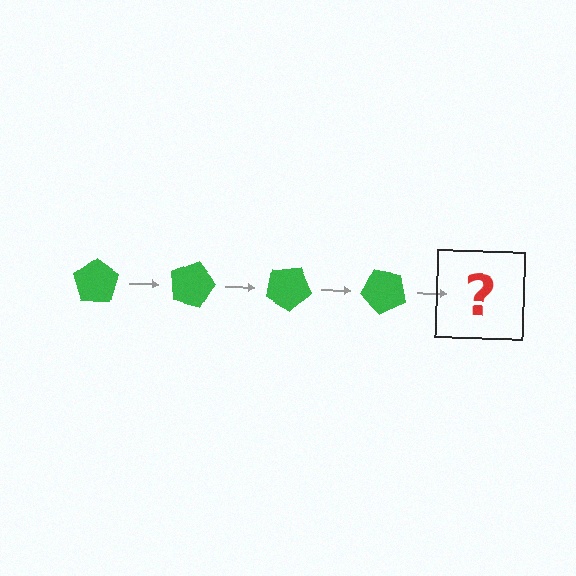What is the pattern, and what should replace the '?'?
The pattern is that the pentagon rotates 15 degrees each step. The '?' should be a green pentagon rotated 60 degrees.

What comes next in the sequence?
The next element should be a green pentagon rotated 60 degrees.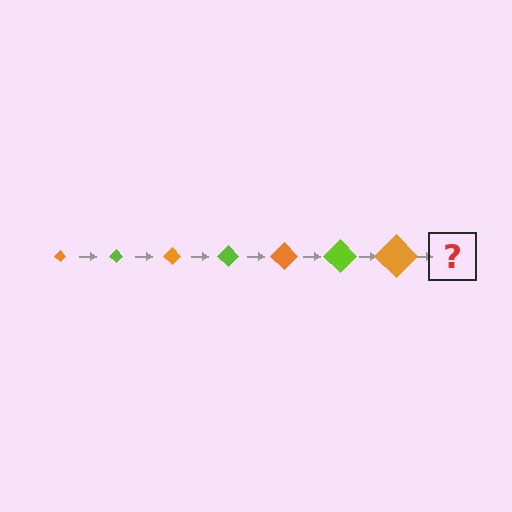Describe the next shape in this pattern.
It should be a lime diamond, larger than the previous one.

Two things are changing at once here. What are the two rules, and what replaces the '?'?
The two rules are that the diamond grows larger each step and the color cycles through orange and lime. The '?' should be a lime diamond, larger than the previous one.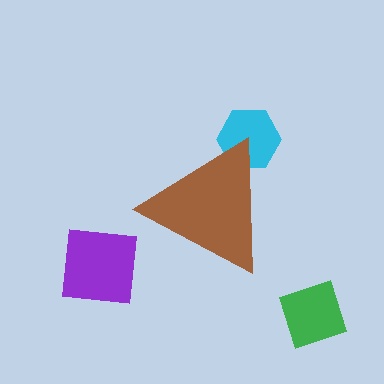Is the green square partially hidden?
No, the green square is fully visible.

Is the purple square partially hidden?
No, the purple square is fully visible.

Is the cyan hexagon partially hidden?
Yes, the cyan hexagon is partially hidden behind the brown triangle.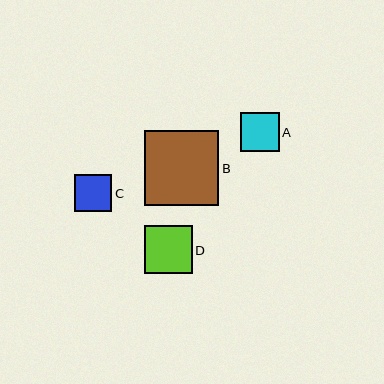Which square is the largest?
Square B is the largest with a size of approximately 74 pixels.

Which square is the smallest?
Square C is the smallest with a size of approximately 37 pixels.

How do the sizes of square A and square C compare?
Square A and square C are approximately the same size.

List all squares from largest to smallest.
From largest to smallest: B, D, A, C.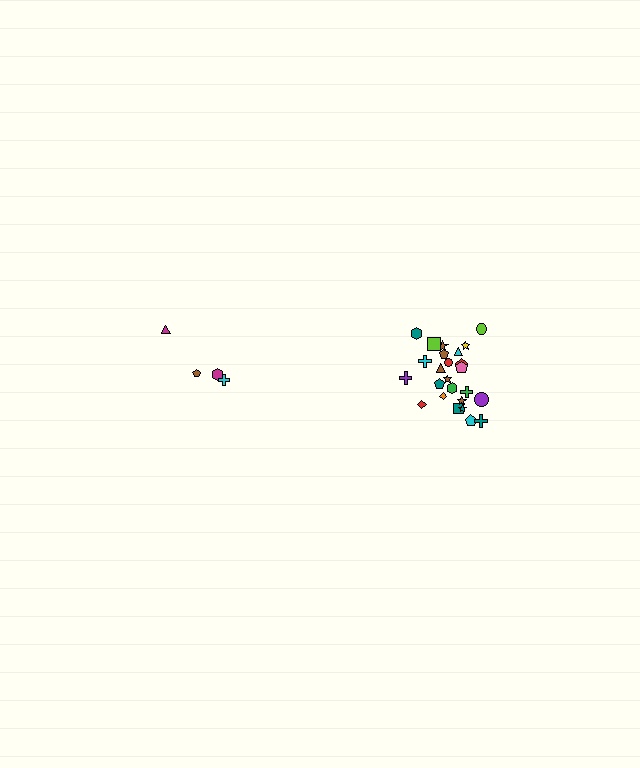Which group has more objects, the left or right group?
The right group.